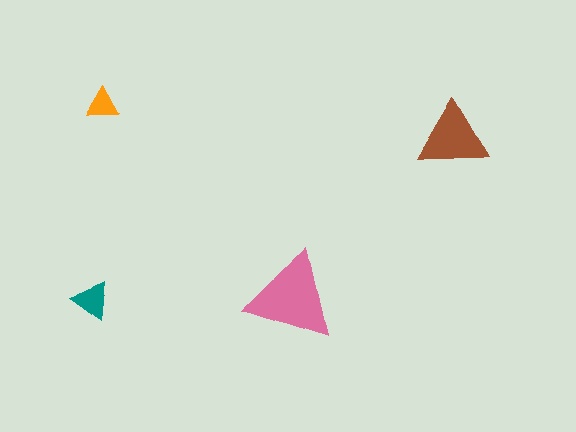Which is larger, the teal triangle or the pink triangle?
The pink one.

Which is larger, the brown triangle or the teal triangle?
The brown one.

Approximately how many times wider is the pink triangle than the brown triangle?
About 1.5 times wider.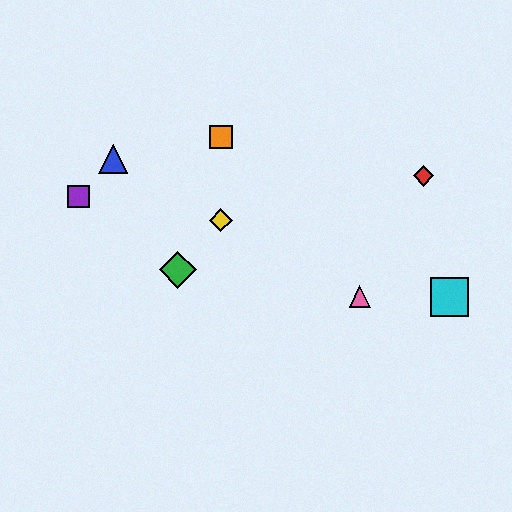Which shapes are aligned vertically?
The yellow diamond, the orange square are aligned vertically.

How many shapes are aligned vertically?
2 shapes (the yellow diamond, the orange square) are aligned vertically.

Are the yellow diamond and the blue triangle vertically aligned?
No, the yellow diamond is at x≈221 and the blue triangle is at x≈113.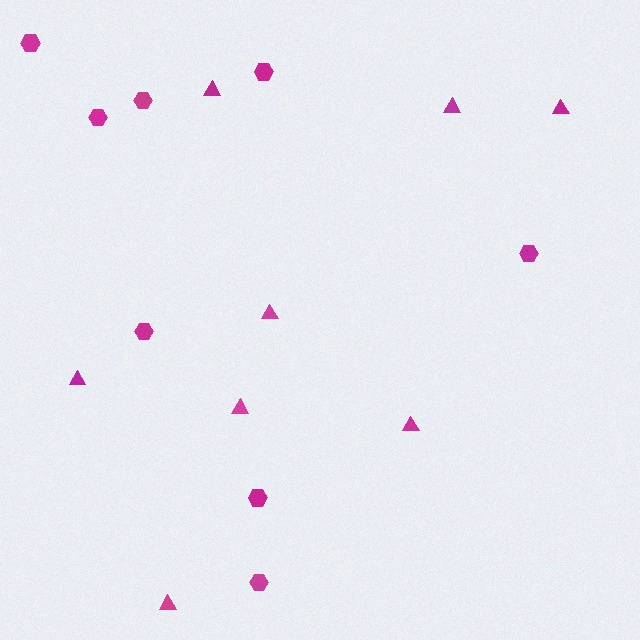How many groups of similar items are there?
There are 2 groups: one group of hexagons (8) and one group of triangles (8).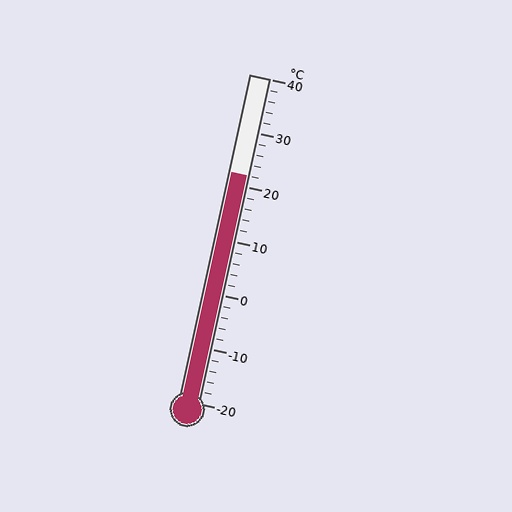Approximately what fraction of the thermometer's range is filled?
The thermometer is filled to approximately 70% of its range.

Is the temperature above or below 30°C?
The temperature is below 30°C.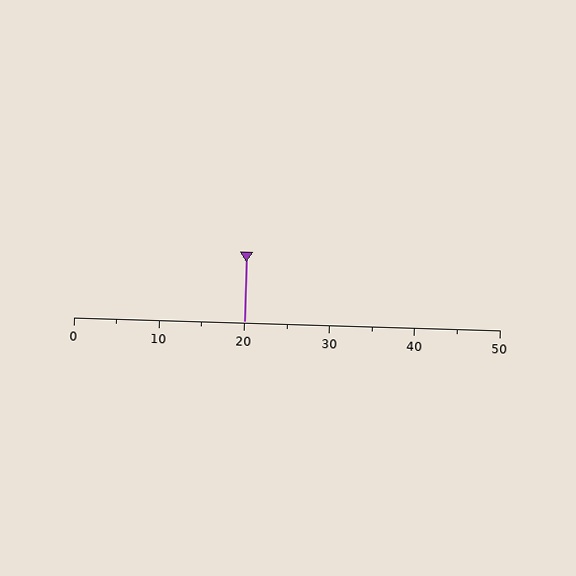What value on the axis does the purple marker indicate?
The marker indicates approximately 20.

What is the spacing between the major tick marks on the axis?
The major ticks are spaced 10 apart.